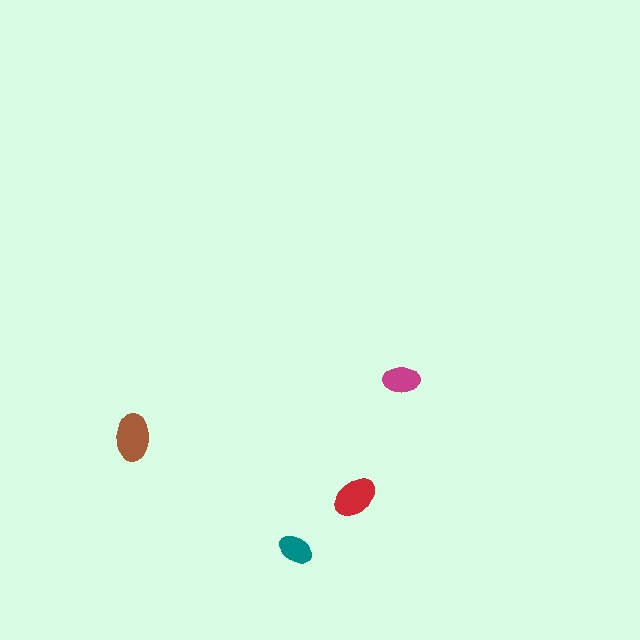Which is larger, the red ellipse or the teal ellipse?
The red one.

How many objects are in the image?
There are 4 objects in the image.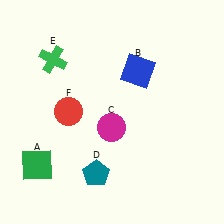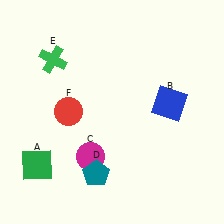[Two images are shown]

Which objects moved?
The objects that moved are: the blue square (B), the magenta circle (C).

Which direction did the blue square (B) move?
The blue square (B) moved down.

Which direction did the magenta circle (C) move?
The magenta circle (C) moved down.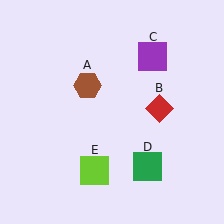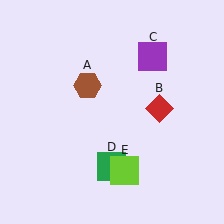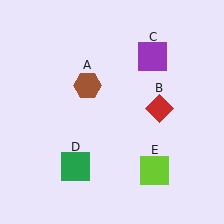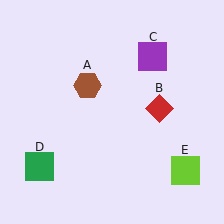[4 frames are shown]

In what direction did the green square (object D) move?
The green square (object D) moved left.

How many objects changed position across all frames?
2 objects changed position: green square (object D), lime square (object E).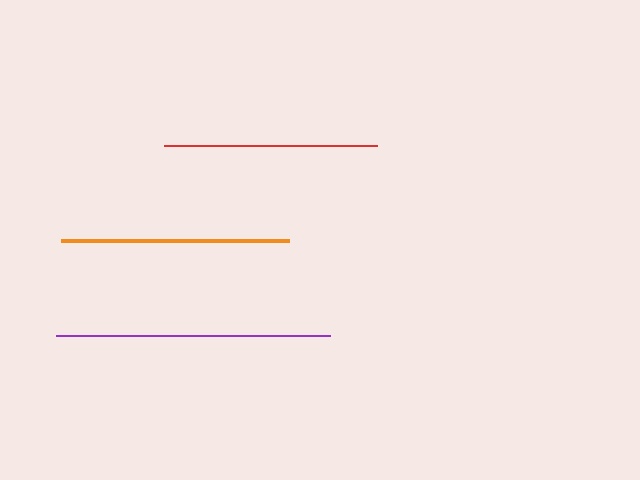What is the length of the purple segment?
The purple segment is approximately 274 pixels long.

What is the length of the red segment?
The red segment is approximately 213 pixels long.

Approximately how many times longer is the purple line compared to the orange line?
The purple line is approximately 1.2 times the length of the orange line.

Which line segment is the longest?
The purple line is the longest at approximately 274 pixels.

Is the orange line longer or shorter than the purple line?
The purple line is longer than the orange line.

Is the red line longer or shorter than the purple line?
The purple line is longer than the red line.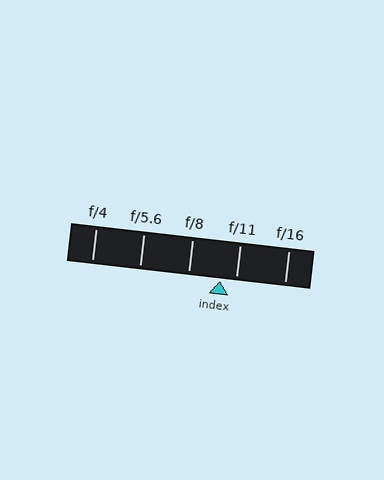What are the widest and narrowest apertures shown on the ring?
The widest aperture shown is f/4 and the narrowest is f/16.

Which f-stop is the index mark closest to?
The index mark is closest to f/11.